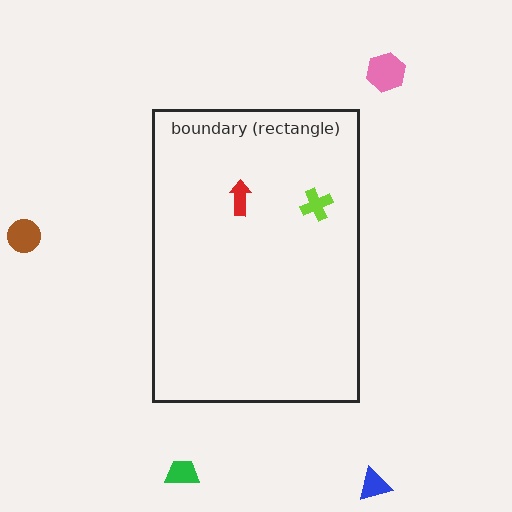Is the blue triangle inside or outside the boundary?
Outside.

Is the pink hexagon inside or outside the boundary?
Outside.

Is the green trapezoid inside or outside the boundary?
Outside.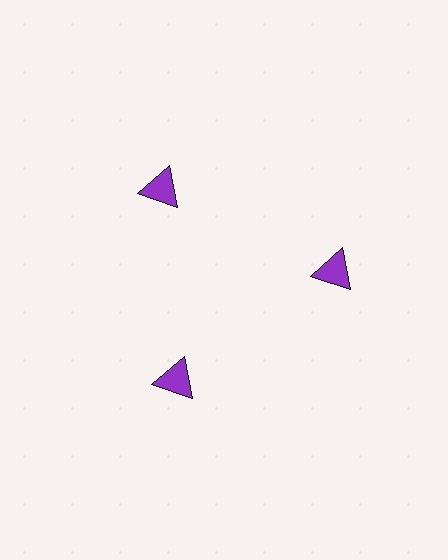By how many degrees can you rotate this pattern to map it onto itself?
The pattern maps onto itself every 120 degrees of rotation.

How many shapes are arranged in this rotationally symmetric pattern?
There are 3 shapes, arranged in 3 groups of 1.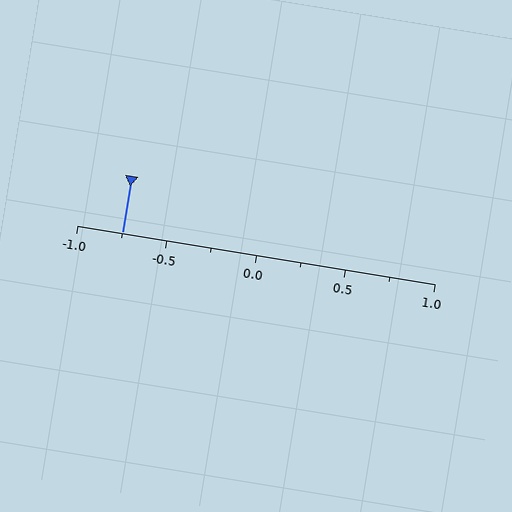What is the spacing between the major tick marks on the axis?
The major ticks are spaced 0.5 apart.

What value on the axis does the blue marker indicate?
The marker indicates approximately -0.75.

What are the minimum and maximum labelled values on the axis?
The axis runs from -1.0 to 1.0.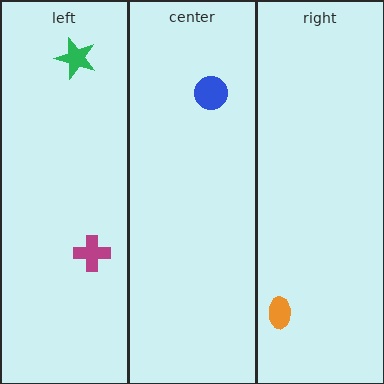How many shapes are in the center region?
1.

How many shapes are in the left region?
2.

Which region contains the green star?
The left region.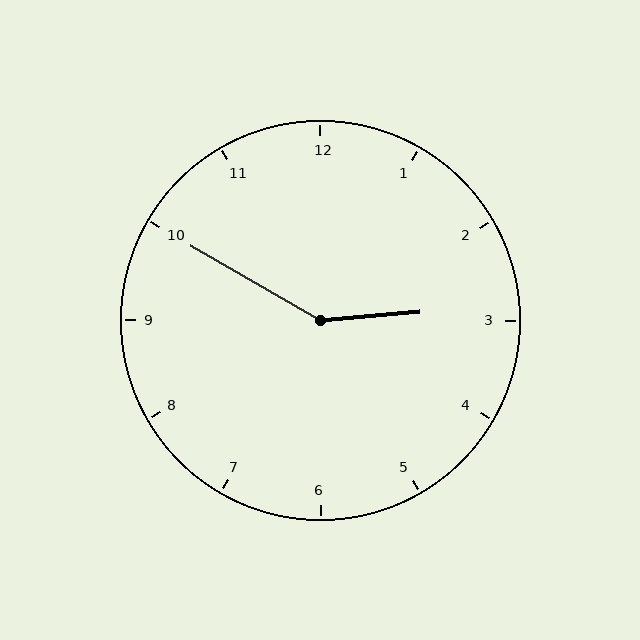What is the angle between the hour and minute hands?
Approximately 145 degrees.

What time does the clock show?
2:50.